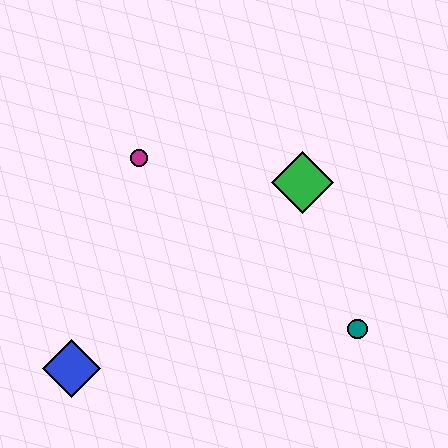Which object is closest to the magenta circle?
The green diamond is closest to the magenta circle.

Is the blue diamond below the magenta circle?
Yes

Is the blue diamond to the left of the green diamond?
Yes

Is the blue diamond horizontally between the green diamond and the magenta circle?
No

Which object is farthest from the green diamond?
The blue diamond is farthest from the green diamond.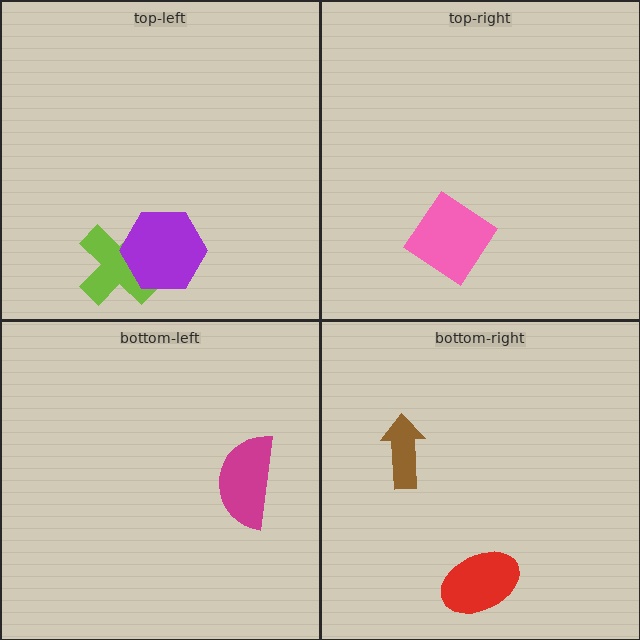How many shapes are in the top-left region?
2.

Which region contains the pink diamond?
The top-right region.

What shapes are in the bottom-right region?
The red ellipse, the brown arrow.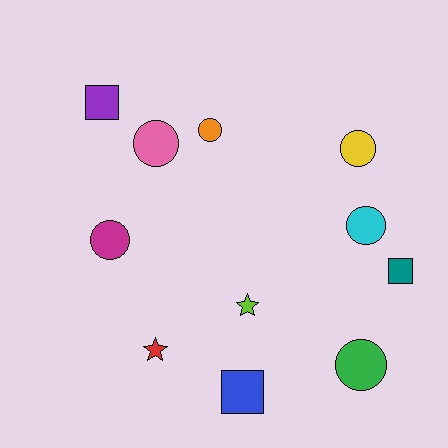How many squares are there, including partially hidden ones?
There are 3 squares.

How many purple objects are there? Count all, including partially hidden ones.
There is 1 purple object.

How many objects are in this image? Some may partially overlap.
There are 11 objects.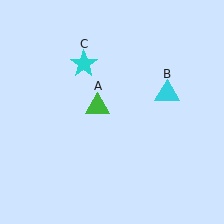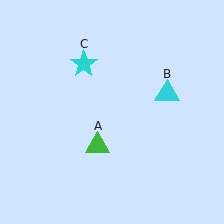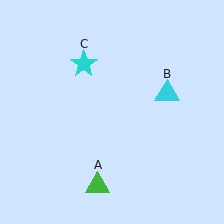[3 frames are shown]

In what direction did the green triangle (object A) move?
The green triangle (object A) moved down.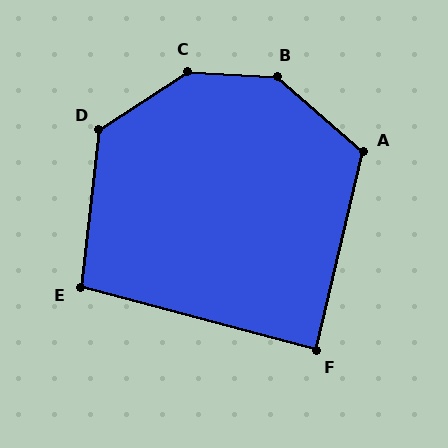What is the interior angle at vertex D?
Approximately 130 degrees (obtuse).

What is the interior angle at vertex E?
Approximately 98 degrees (obtuse).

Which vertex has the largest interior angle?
C, at approximately 144 degrees.